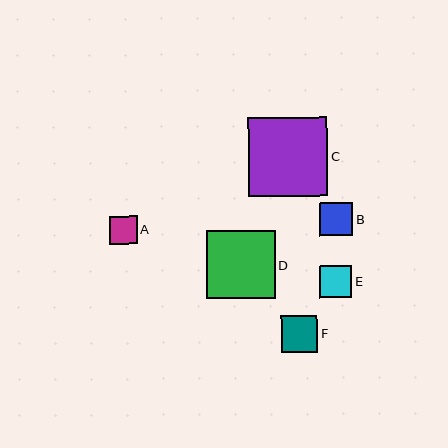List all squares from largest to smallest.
From largest to smallest: C, D, F, B, E, A.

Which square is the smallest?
Square A is the smallest with a size of approximately 28 pixels.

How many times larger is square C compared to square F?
Square C is approximately 2.1 times the size of square F.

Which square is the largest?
Square C is the largest with a size of approximately 79 pixels.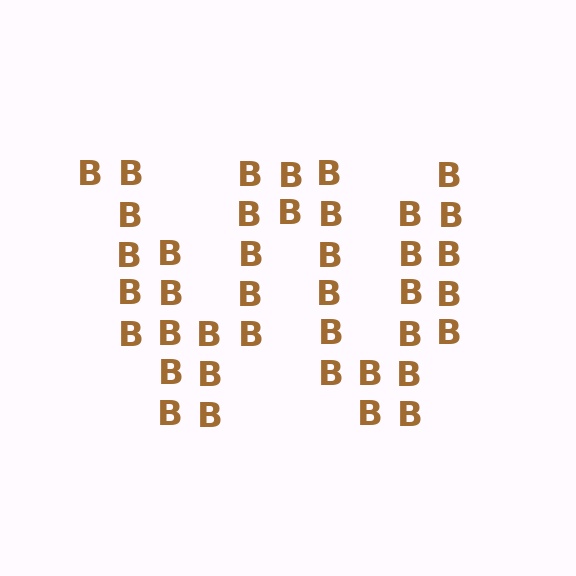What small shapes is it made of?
It is made of small letter B's.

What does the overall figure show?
The overall figure shows the letter W.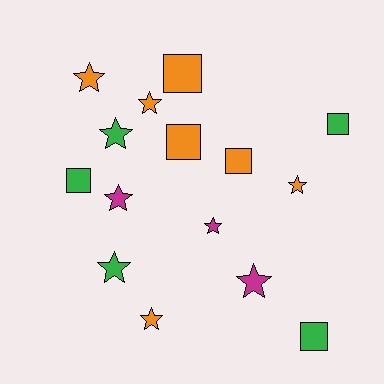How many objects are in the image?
There are 15 objects.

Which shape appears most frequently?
Star, with 9 objects.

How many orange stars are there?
There are 4 orange stars.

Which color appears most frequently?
Orange, with 7 objects.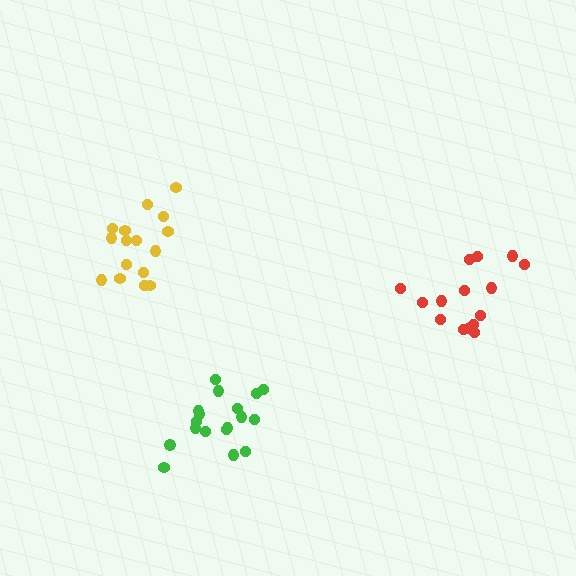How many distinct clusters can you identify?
There are 3 distinct clusters.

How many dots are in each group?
Group 1: 16 dots, Group 2: 18 dots, Group 3: 15 dots (49 total).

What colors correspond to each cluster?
The clusters are colored: yellow, green, red.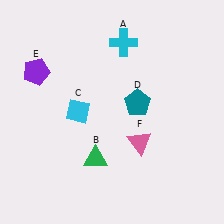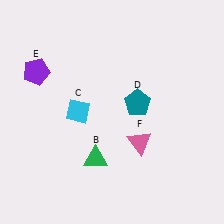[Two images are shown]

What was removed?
The cyan cross (A) was removed in Image 2.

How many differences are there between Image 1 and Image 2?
There is 1 difference between the two images.